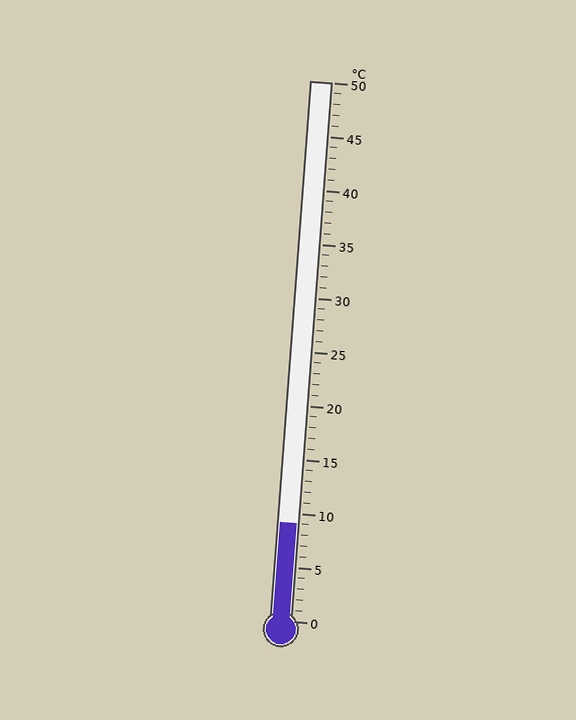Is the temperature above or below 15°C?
The temperature is below 15°C.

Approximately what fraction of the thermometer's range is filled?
The thermometer is filled to approximately 20% of its range.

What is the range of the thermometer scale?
The thermometer scale ranges from 0°C to 50°C.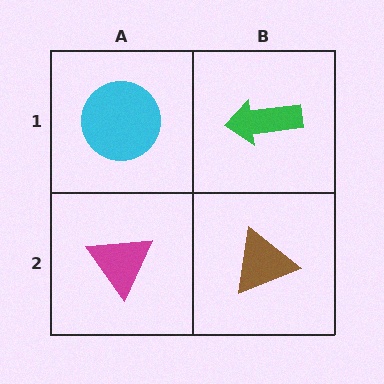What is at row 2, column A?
A magenta triangle.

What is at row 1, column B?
A green arrow.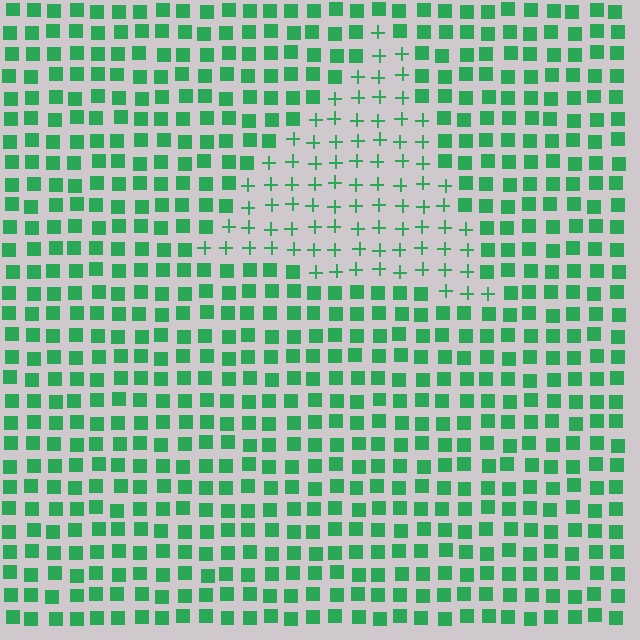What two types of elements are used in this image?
The image uses plus signs inside the triangle region and squares outside it.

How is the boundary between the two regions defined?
The boundary is defined by a change in element shape: plus signs inside vs. squares outside. All elements share the same color and spacing.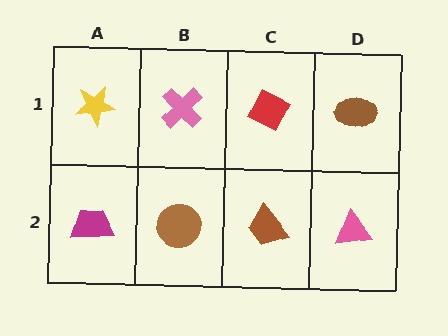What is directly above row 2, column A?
A yellow star.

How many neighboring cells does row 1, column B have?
3.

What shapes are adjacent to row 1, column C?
A brown trapezoid (row 2, column C), a pink cross (row 1, column B), a brown ellipse (row 1, column D).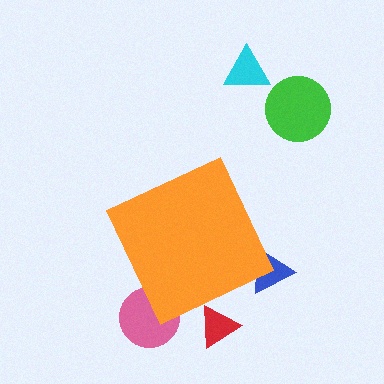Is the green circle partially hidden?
No, the green circle is fully visible.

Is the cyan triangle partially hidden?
No, the cyan triangle is fully visible.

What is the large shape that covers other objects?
An orange diamond.